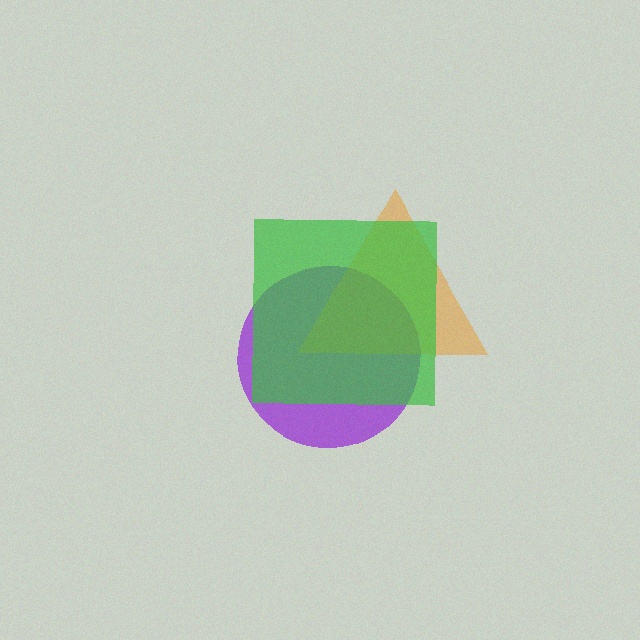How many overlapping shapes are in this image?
There are 3 overlapping shapes in the image.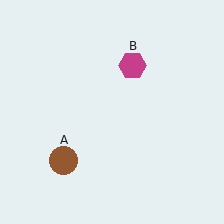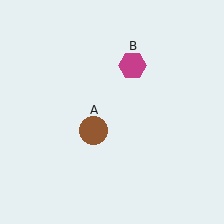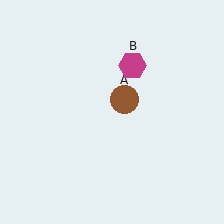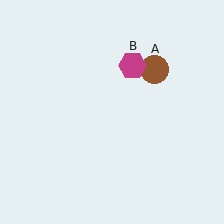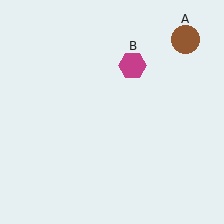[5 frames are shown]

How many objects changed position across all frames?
1 object changed position: brown circle (object A).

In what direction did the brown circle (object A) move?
The brown circle (object A) moved up and to the right.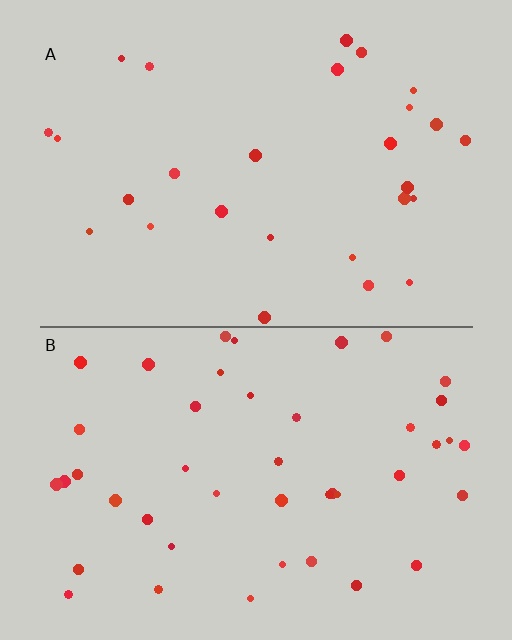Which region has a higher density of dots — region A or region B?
B (the bottom).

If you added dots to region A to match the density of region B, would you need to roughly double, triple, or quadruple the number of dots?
Approximately double.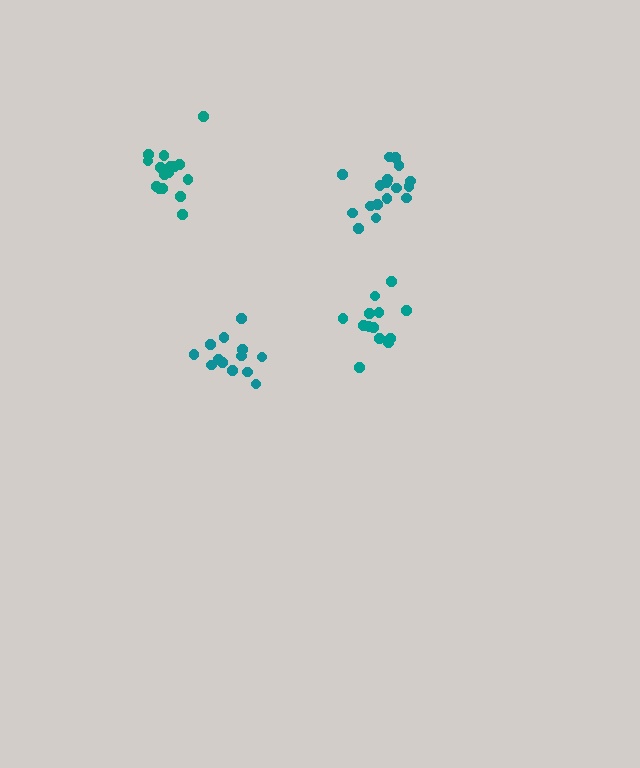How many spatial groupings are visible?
There are 4 spatial groupings.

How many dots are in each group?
Group 1: 17 dots, Group 2: 16 dots, Group 3: 13 dots, Group 4: 13 dots (59 total).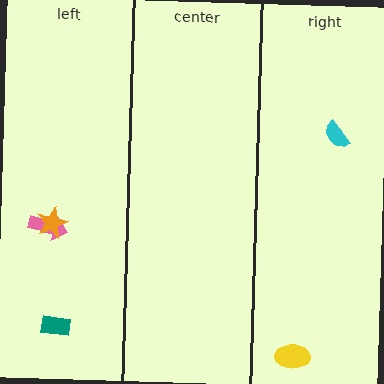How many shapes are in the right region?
2.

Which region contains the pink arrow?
The left region.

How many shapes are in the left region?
3.